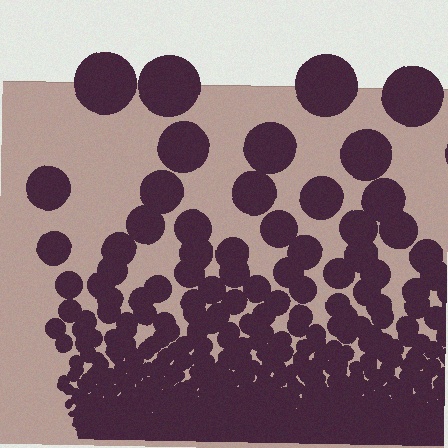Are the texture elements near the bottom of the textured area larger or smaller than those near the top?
Smaller. The gradient is inverted — elements near the bottom are smaller and denser.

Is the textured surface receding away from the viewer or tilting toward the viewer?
The surface appears to tilt toward the viewer. Texture elements get larger and sparser toward the top.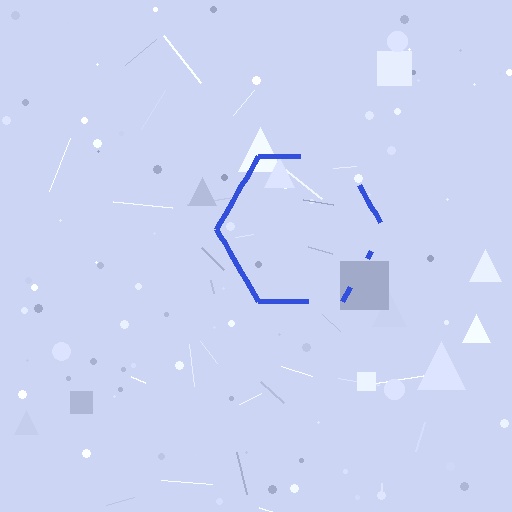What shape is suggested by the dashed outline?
The dashed outline suggests a hexagon.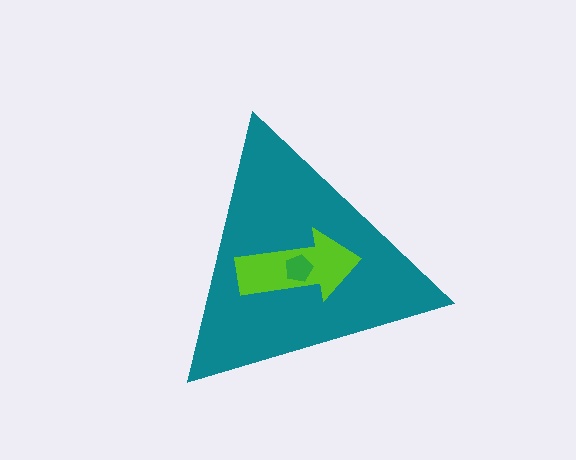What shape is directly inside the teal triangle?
The lime arrow.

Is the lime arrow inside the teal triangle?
Yes.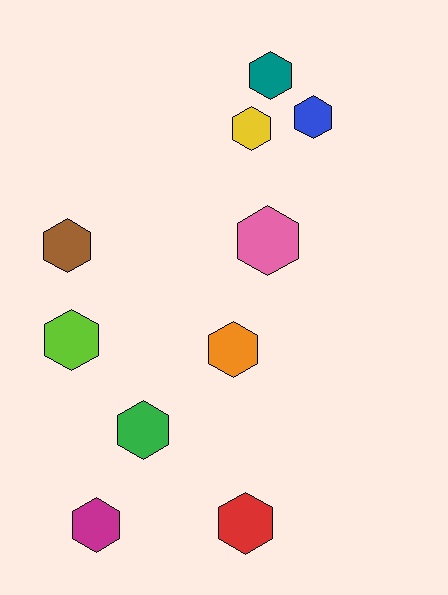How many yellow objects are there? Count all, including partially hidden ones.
There is 1 yellow object.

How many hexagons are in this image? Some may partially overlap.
There are 10 hexagons.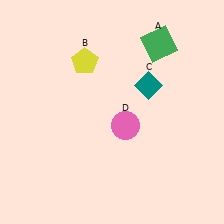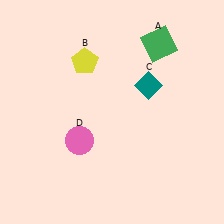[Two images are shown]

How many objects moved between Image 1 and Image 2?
1 object moved between the two images.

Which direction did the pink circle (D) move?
The pink circle (D) moved left.